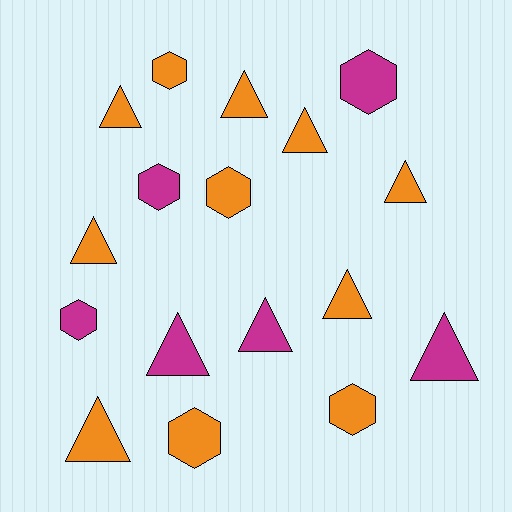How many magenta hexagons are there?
There are 3 magenta hexagons.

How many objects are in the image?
There are 17 objects.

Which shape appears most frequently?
Triangle, with 10 objects.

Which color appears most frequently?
Orange, with 11 objects.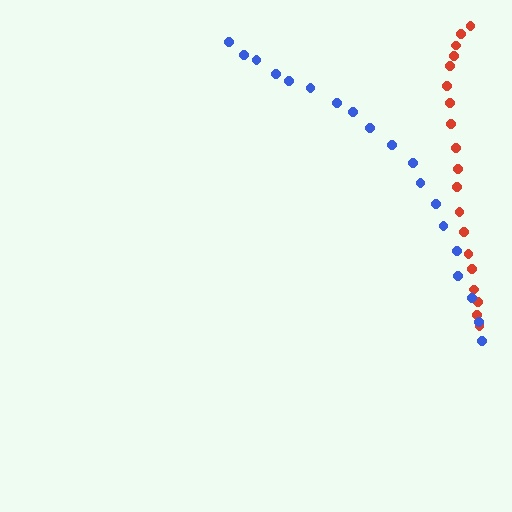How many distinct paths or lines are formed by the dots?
There are 2 distinct paths.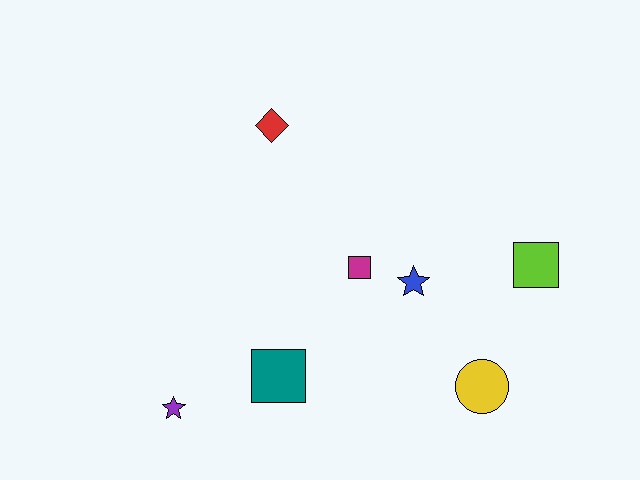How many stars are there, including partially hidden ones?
There are 2 stars.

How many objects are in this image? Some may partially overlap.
There are 7 objects.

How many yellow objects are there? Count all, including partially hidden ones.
There is 1 yellow object.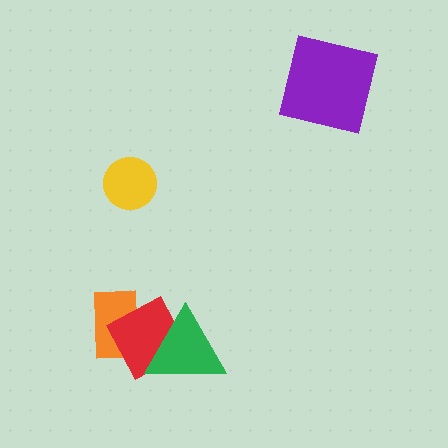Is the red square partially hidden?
Yes, it is partially covered by another shape.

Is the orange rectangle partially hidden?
Yes, it is partially covered by another shape.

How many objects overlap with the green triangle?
1 object overlaps with the green triangle.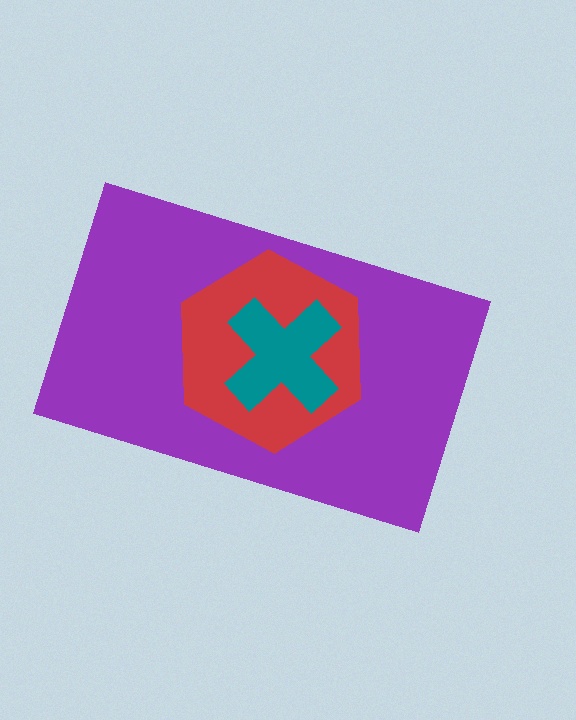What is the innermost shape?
The teal cross.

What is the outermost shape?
The purple rectangle.